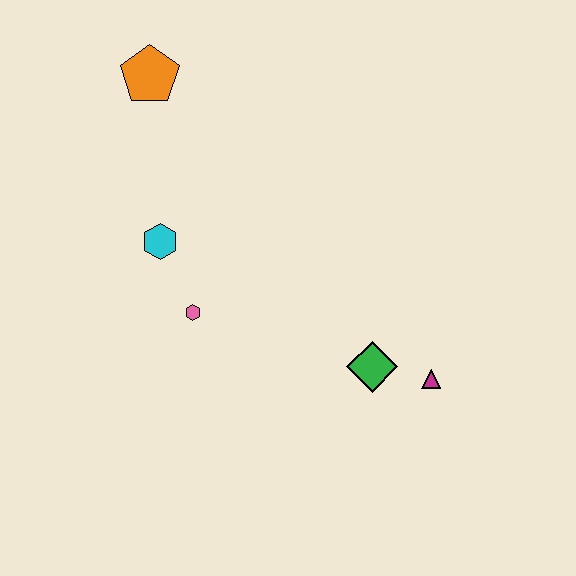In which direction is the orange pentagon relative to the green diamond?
The orange pentagon is above the green diamond.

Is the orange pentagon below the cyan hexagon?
No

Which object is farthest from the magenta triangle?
The orange pentagon is farthest from the magenta triangle.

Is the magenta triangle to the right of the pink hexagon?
Yes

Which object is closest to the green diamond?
The magenta triangle is closest to the green diamond.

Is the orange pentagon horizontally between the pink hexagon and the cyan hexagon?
No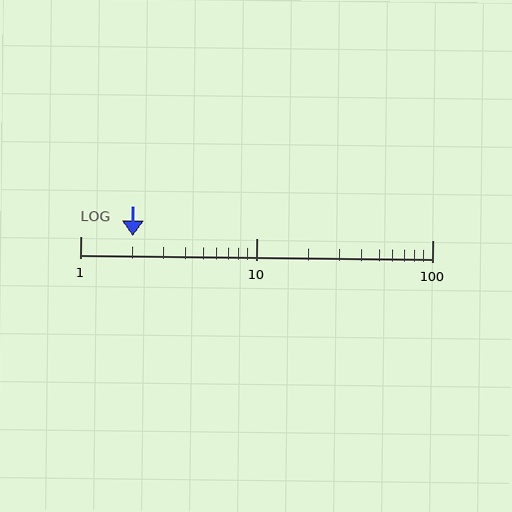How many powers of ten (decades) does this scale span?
The scale spans 2 decades, from 1 to 100.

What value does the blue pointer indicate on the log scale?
The pointer indicates approximately 2.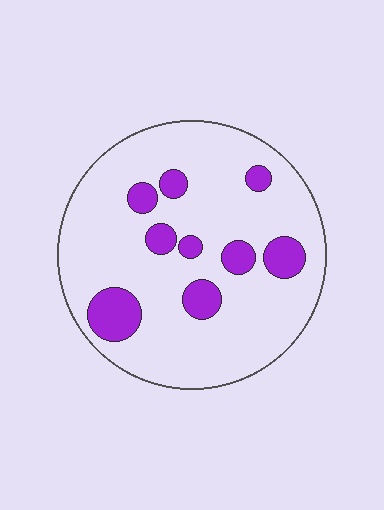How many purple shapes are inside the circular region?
9.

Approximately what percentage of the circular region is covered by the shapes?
Approximately 15%.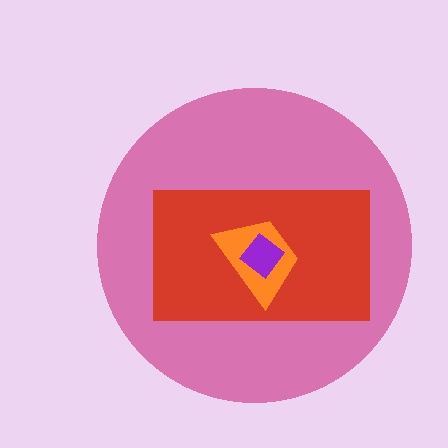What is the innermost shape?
The purple diamond.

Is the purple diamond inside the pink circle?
Yes.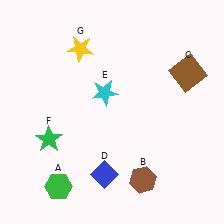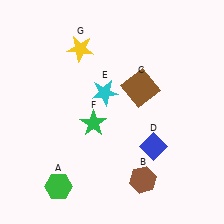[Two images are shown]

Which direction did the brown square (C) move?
The brown square (C) moved left.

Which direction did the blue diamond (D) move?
The blue diamond (D) moved right.